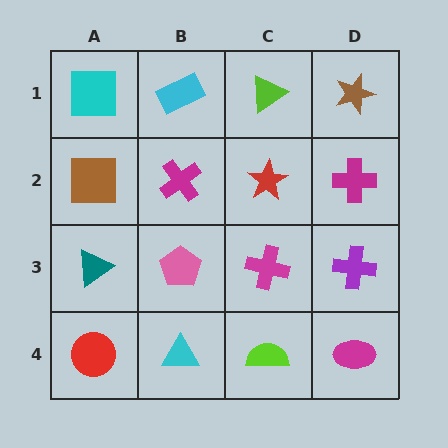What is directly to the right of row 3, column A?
A pink pentagon.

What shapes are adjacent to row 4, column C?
A magenta cross (row 3, column C), a cyan triangle (row 4, column B), a magenta ellipse (row 4, column D).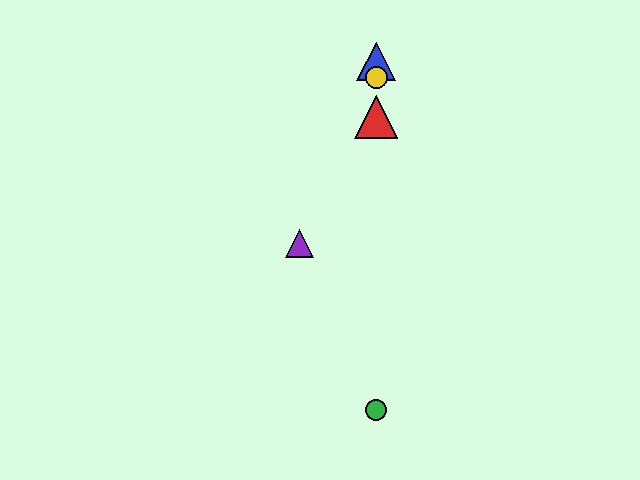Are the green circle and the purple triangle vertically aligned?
No, the green circle is at x≈376 and the purple triangle is at x≈300.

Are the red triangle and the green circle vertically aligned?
Yes, both are at x≈376.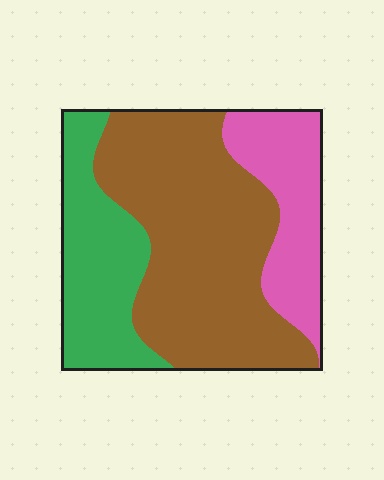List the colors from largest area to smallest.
From largest to smallest: brown, green, pink.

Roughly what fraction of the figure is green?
Green covers 26% of the figure.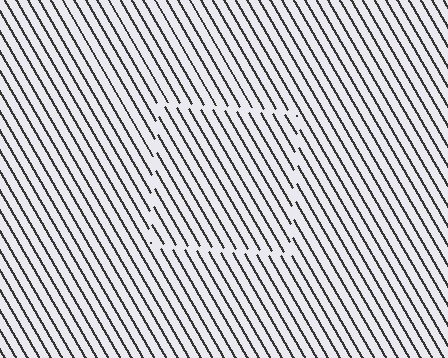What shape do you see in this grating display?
An illusory square. The interior of the shape contains the same grating, shifted by half a period — the contour is defined by the phase discontinuity where line-ends from the inner and outer gratings abut.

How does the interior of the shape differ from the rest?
The interior of the shape contains the same grating, shifted by half a period — the contour is defined by the phase discontinuity where line-ends from the inner and outer gratings abut.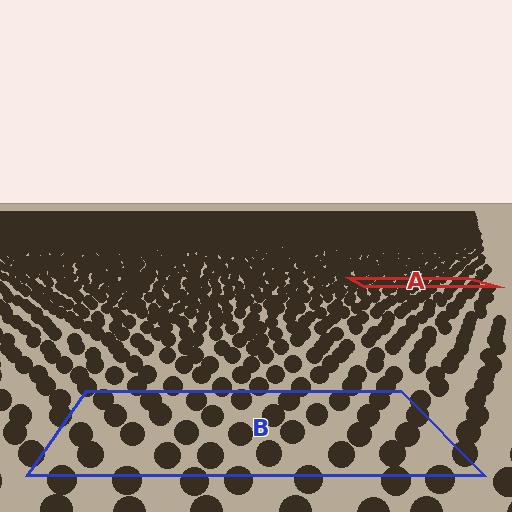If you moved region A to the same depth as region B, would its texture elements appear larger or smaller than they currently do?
They would appear larger. At a closer depth, the same texture elements are projected at a bigger on-screen size.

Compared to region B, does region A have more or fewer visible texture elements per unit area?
Region A has more texture elements per unit area — they are packed more densely because it is farther away.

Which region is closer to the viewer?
Region B is closer. The texture elements there are larger and more spread out.